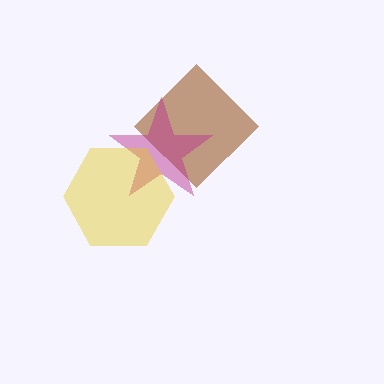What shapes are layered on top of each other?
The layered shapes are: a brown diamond, a magenta star, a yellow hexagon.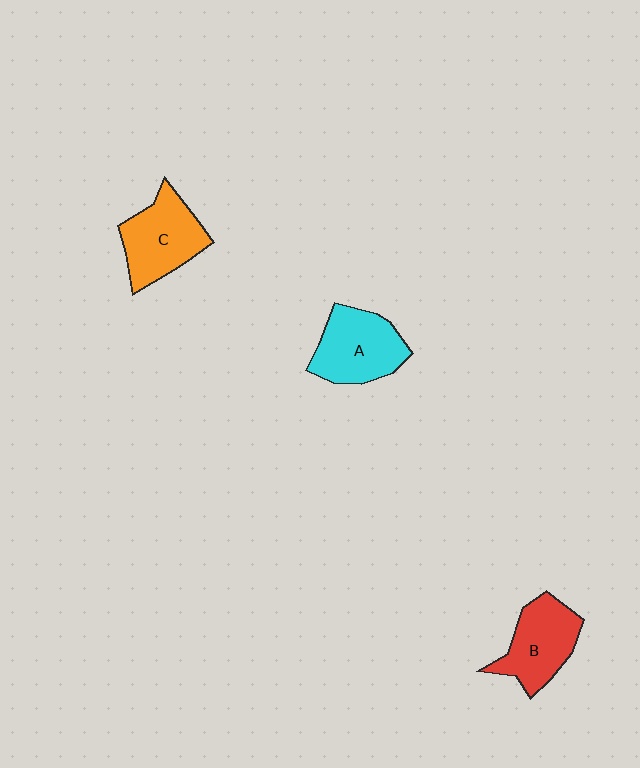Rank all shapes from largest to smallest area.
From largest to smallest: C (orange), A (cyan), B (red).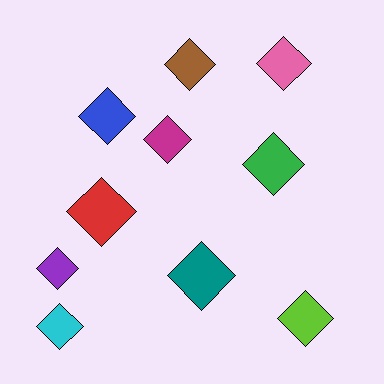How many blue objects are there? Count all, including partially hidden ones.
There is 1 blue object.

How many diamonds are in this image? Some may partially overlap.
There are 10 diamonds.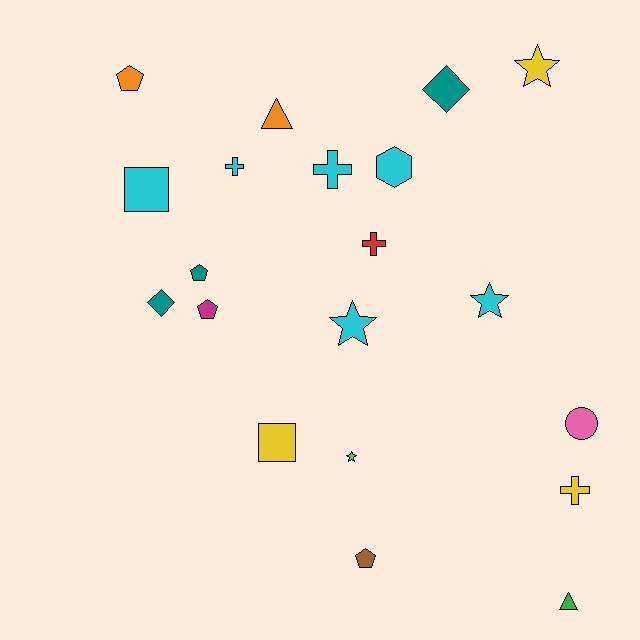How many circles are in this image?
There is 1 circle.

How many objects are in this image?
There are 20 objects.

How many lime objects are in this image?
There is 1 lime object.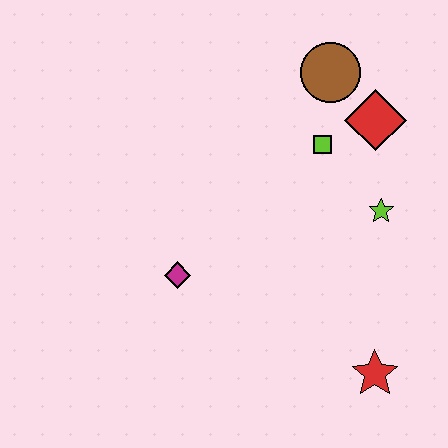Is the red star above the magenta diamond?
No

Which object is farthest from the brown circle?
The red star is farthest from the brown circle.